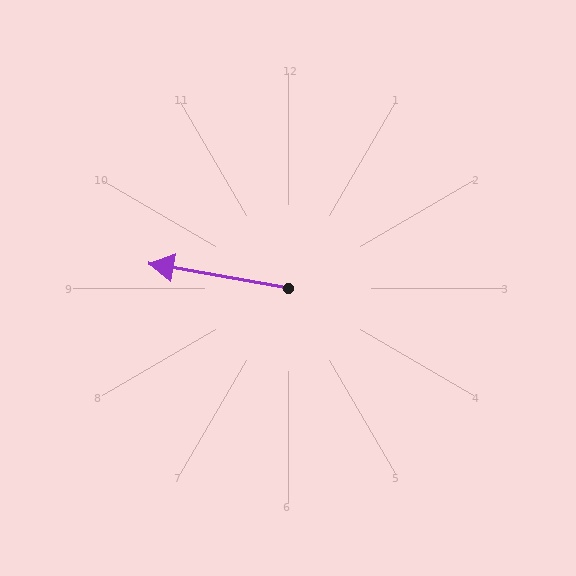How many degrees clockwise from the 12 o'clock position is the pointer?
Approximately 280 degrees.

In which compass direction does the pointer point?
West.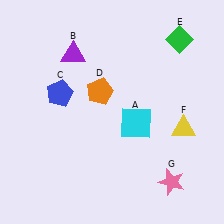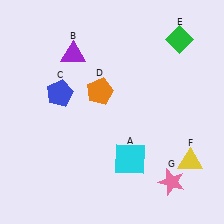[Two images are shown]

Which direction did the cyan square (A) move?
The cyan square (A) moved down.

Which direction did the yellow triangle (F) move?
The yellow triangle (F) moved down.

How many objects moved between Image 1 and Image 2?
2 objects moved between the two images.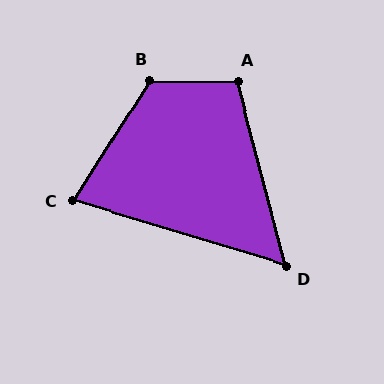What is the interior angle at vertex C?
Approximately 75 degrees (acute).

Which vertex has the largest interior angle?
B, at approximately 122 degrees.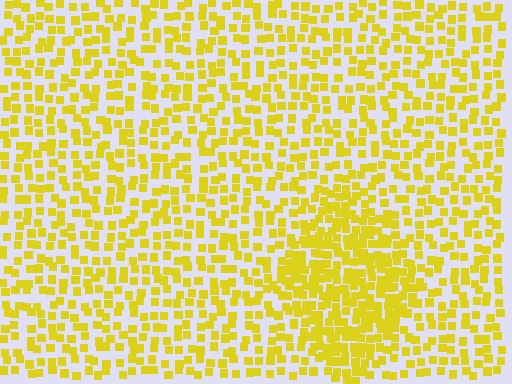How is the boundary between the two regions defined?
The boundary is defined by a change in element density (approximately 1.9x ratio). All elements are the same color, size, and shape.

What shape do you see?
I see a diamond.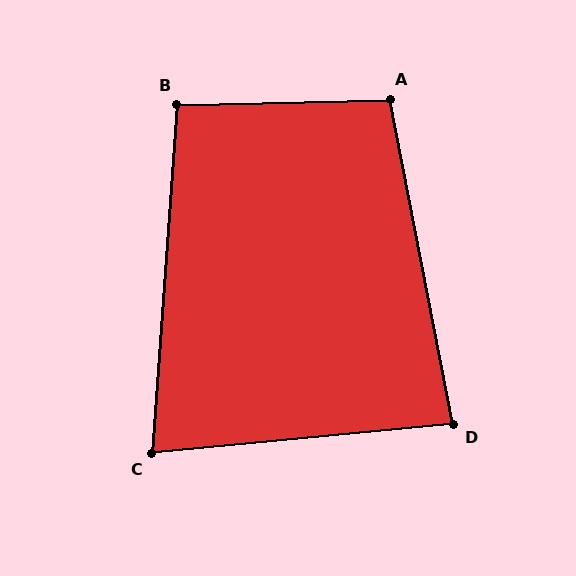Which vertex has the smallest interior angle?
C, at approximately 80 degrees.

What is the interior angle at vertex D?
Approximately 85 degrees (acute).